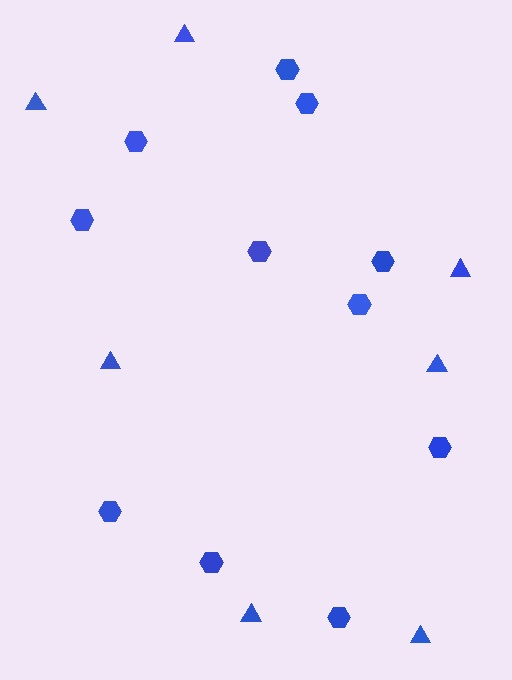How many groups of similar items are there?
There are 2 groups: one group of triangles (7) and one group of hexagons (11).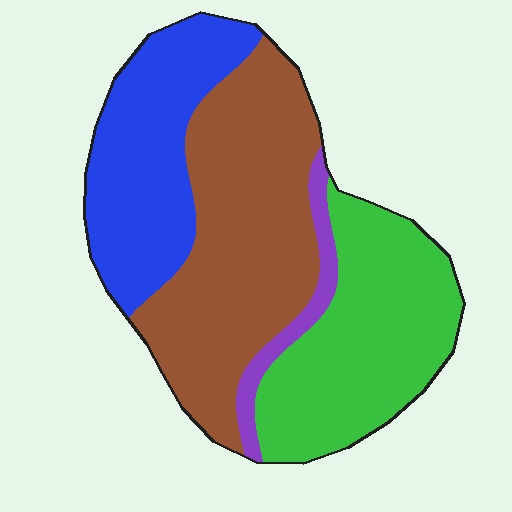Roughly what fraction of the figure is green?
Green covers about 30% of the figure.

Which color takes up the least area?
Purple, at roughly 5%.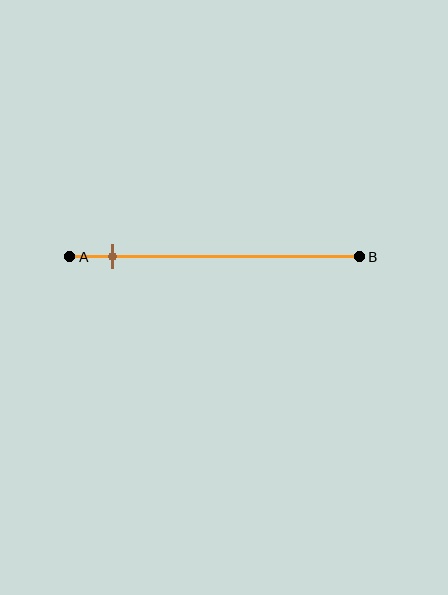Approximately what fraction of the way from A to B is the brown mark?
The brown mark is approximately 15% of the way from A to B.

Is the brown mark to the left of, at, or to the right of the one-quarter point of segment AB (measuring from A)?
The brown mark is to the left of the one-quarter point of segment AB.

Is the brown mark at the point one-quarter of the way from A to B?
No, the mark is at about 15% from A, not at the 25% one-quarter point.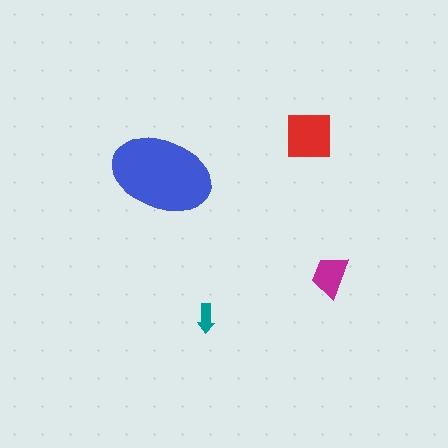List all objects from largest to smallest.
The blue ellipse, the red square, the magenta trapezoid, the teal arrow.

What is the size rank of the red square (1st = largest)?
2nd.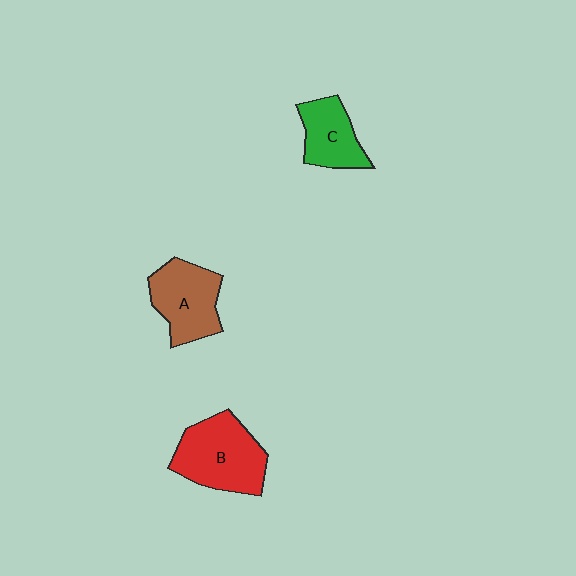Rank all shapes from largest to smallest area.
From largest to smallest: B (red), A (brown), C (green).